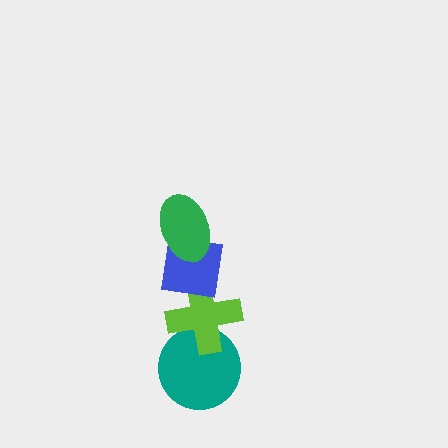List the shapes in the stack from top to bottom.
From top to bottom: the green ellipse, the blue square, the lime cross, the teal circle.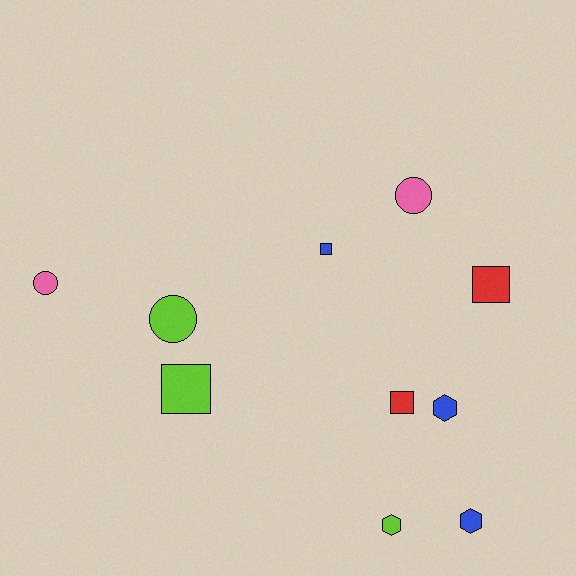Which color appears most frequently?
Blue, with 3 objects.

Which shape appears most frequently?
Square, with 4 objects.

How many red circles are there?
There are no red circles.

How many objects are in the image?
There are 10 objects.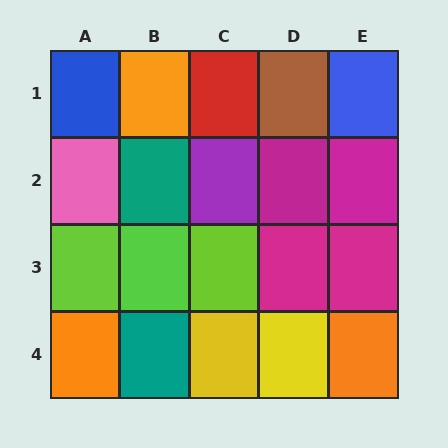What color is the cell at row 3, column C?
Lime.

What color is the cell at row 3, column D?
Magenta.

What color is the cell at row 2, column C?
Purple.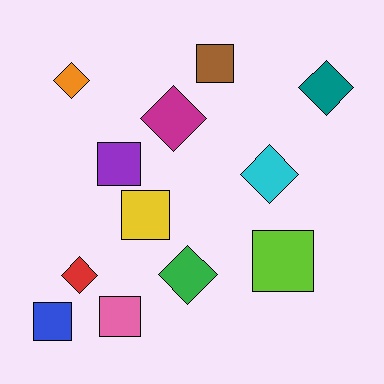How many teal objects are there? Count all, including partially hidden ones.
There is 1 teal object.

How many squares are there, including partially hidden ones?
There are 6 squares.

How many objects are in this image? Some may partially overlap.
There are 12 objects.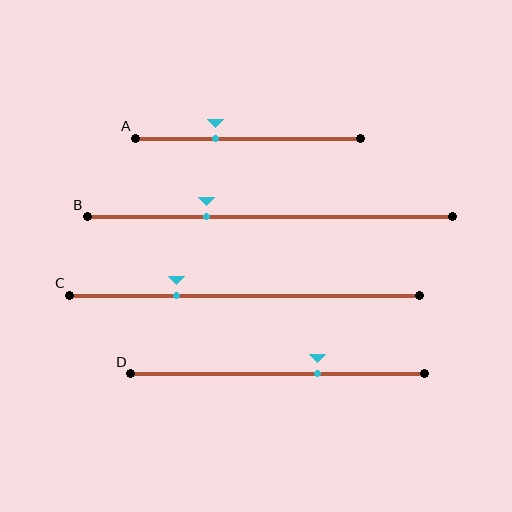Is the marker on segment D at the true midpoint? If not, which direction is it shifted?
No, the marker on segment D is shifted to the right by about 14% of the segment length.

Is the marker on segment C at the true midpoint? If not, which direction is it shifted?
No, the marker on segment C is shifted to the left by about 19% of the segment length.